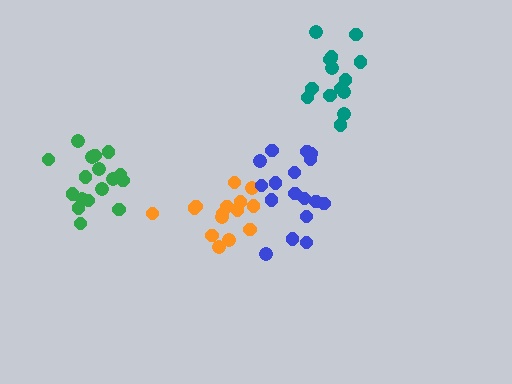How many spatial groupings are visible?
There are 4 spatial groupings.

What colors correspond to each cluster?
The clusters are colored: orange, blue, green, teal.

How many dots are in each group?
Group 1: 15 dots, Group 2: 17 dots, Group 3: 17 dots, Group 4: 14 dots (63 total).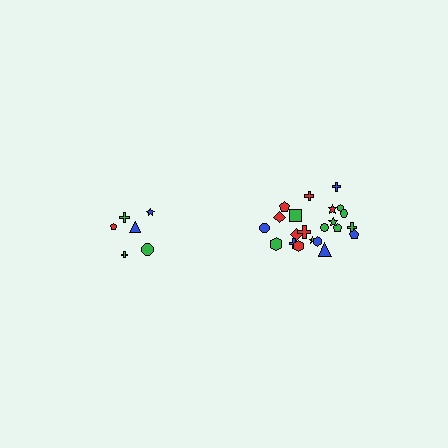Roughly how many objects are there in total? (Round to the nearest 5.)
Roughly 30 objects in total.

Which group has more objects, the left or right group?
The right group.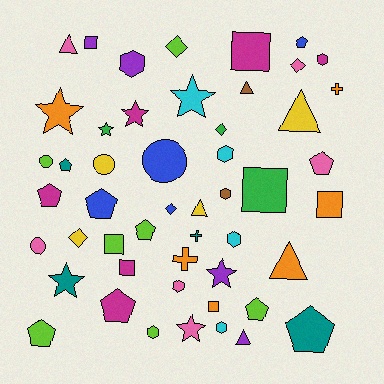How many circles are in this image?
There are 4 circles.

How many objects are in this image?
There are 50 objects.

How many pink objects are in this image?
There are 6 pink objects.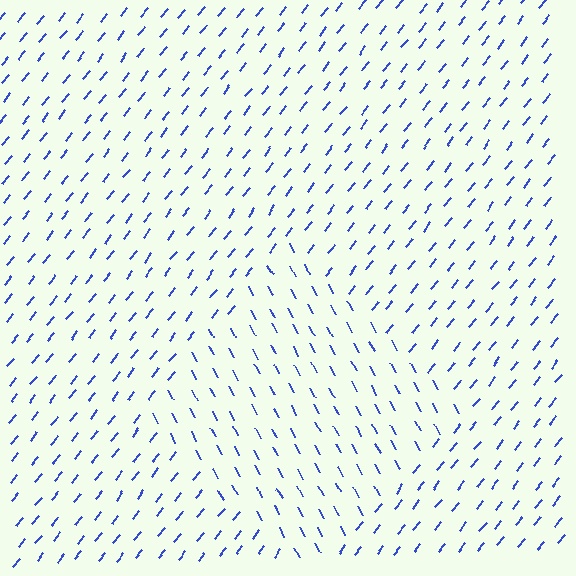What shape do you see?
I see a diamond.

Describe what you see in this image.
The image is filled with small blue line segments. A diamond region in the image has lines oriented differently from the surrounding lines, creating a visible texture boundary.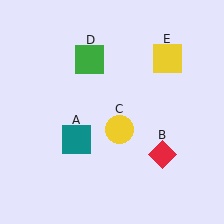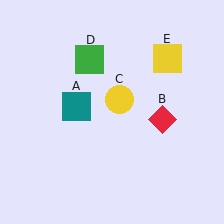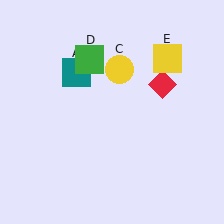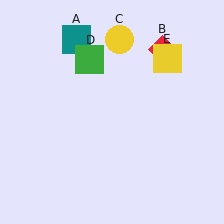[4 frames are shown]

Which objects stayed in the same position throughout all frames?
Green square (object D) and yellow square (object E) remained stationary.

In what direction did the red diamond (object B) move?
The red diamond (object B) moved up.